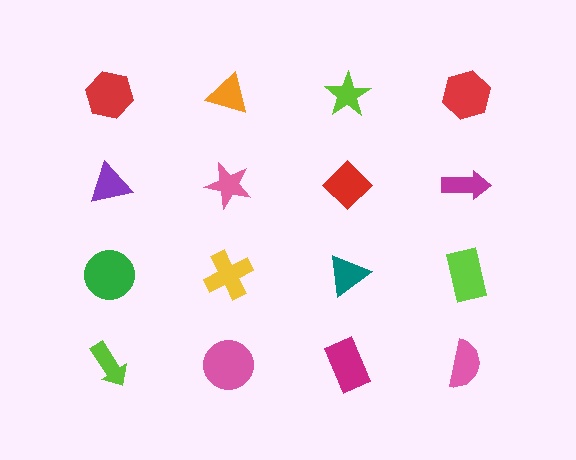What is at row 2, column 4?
A magenta arrow.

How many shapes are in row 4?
4 shapes.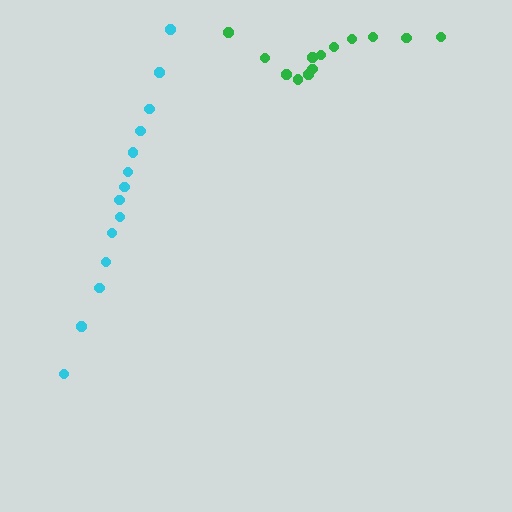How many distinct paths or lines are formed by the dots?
There are 2 distinct paths.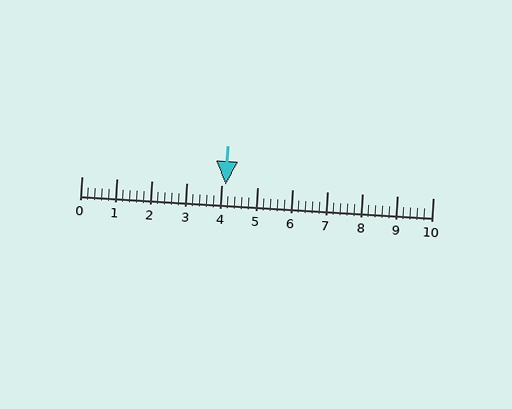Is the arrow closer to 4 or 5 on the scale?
The arrow is closer to 4.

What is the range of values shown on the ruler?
The ruler shows values from 0 to 10.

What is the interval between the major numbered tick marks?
The major tick marks are spaced 1 units apart.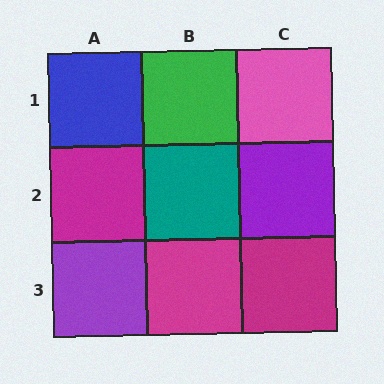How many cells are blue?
1 cell is blue.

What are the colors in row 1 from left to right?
Blue, green, pink.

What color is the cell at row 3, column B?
Magenta.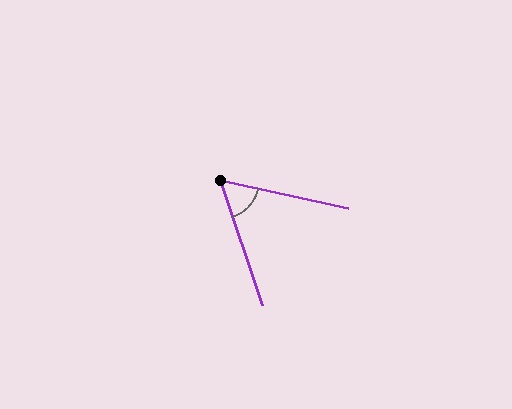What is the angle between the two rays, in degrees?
Approximately 59 degrees.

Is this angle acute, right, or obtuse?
It is acute.